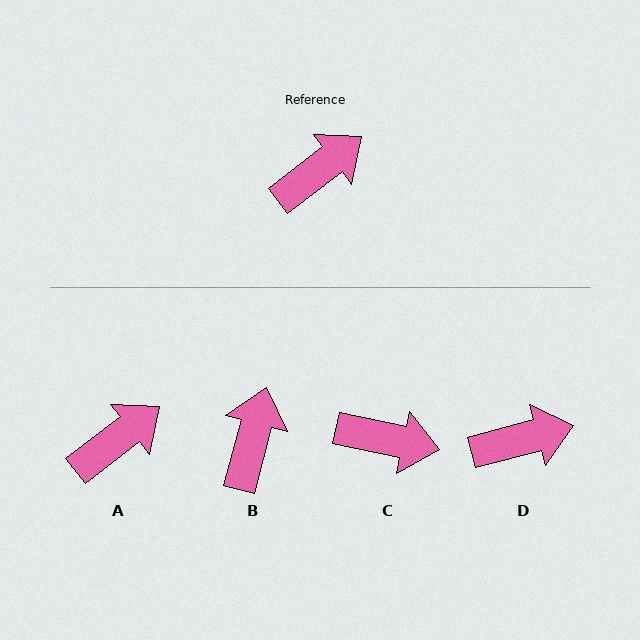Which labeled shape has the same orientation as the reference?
A.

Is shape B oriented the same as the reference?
No, it is off by about 38 degrees.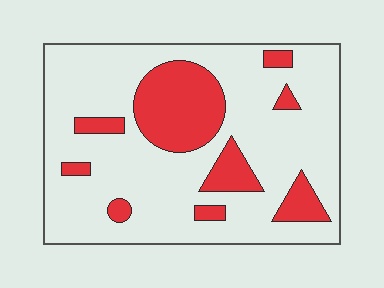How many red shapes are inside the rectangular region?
9.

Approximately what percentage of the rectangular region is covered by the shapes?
Approximately 25%.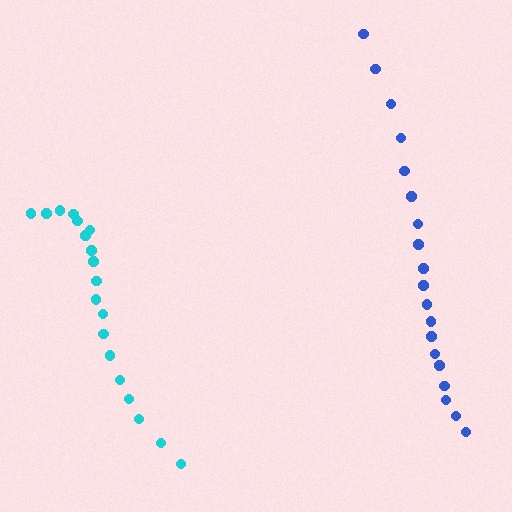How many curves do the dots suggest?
There are 2 distinct paths.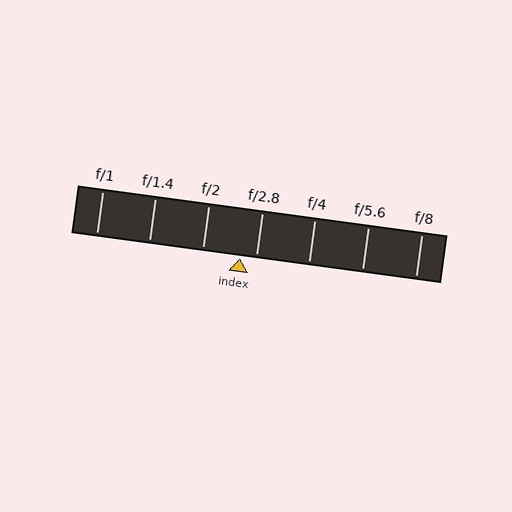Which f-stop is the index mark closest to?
The index mark is closest to f/2.8.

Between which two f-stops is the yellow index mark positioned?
The index mark is between f/2 and f/2.8.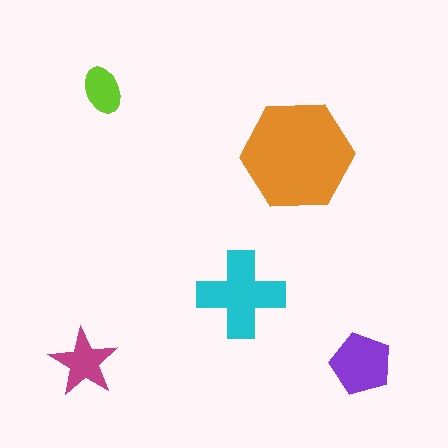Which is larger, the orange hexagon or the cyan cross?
The orange hexagon.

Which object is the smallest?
The lime ellipse.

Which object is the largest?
The orange hexagon.